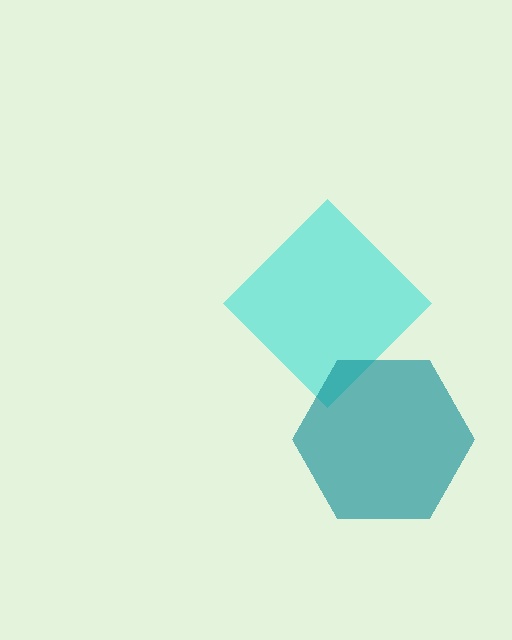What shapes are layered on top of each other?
The layered shapes are: a cyan diamond, a teal hexagon.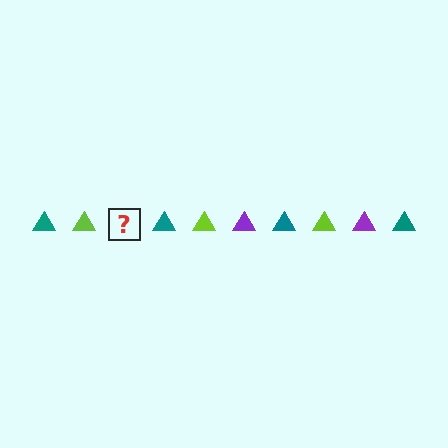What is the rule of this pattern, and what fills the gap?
The rule is that the pattern cycles through teal, lime, purple triangles. The gap should be filled with a purple triangle.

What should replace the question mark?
The question mark should be replaced with a purple triangle.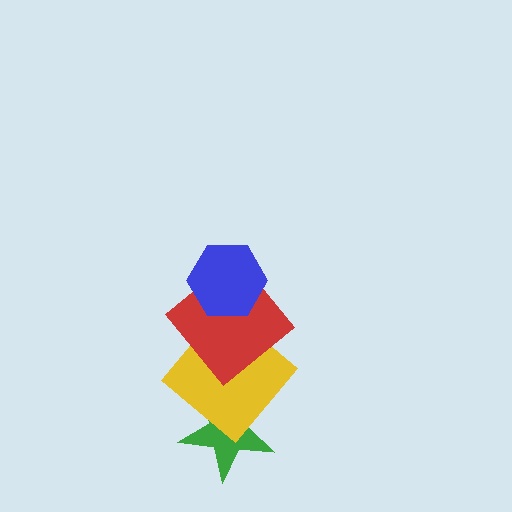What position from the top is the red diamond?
The red diamond is 2nd from the top.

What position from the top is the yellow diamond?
The yellow diamond is 3rd from the top.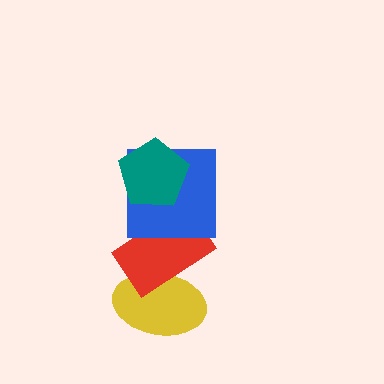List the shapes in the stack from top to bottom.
From top to bottom: the teal pentagon, the blue square, the red rectangle, the yellow ellipse.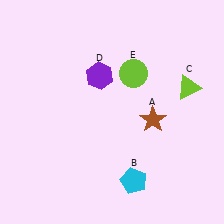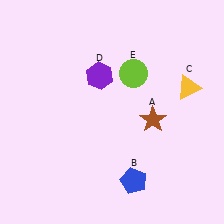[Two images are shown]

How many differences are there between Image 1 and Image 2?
There are 2 differences between the two images.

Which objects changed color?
B changed from cyan to blue. C changed from lime to yellow.